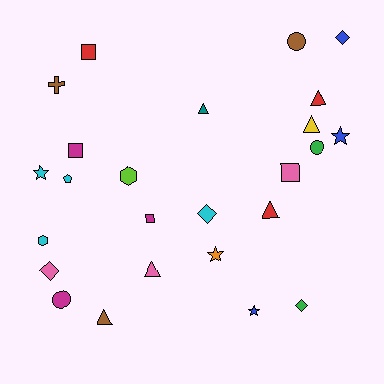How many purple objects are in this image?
There are no purple objects.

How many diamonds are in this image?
There are 4 diamonds.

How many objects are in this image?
There are 25 objects.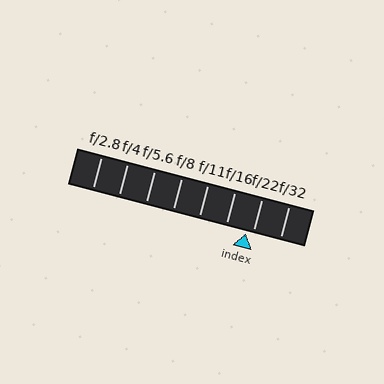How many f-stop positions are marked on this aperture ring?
There are 8 f-stop positions marked.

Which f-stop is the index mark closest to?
The index mark is closest to f/22.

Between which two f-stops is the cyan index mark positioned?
The index mark is between f/16 and f/22.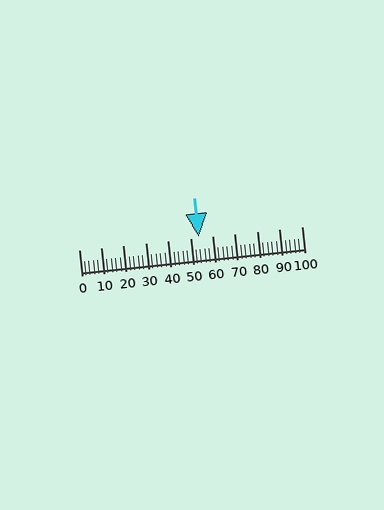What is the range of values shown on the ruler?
The ruler shows values from 0 to 100.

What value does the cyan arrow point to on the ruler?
The cyan arrow points to approximately 54.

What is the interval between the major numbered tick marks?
The major tick marks are spaced 10 units apart.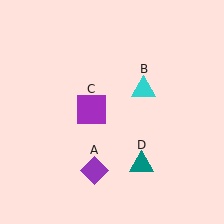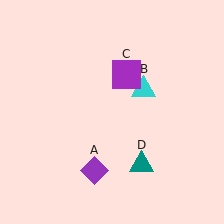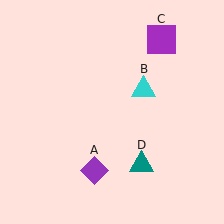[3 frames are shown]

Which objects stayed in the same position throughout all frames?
Purple diamond (object A) and cyan triangle (object B) and teal triangle (object D) remained stationary.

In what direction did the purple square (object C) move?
The purple square (object C) moved up and to the right.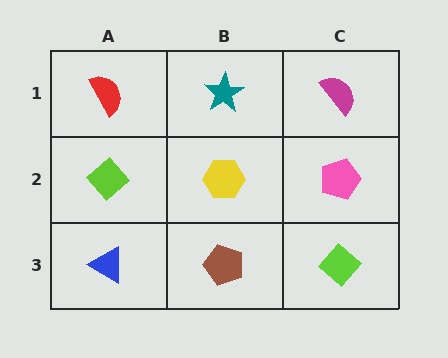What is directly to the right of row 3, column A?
A brown pentagon.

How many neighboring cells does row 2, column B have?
4.